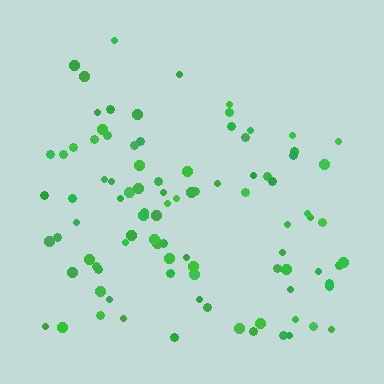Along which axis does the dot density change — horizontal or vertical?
Vertical.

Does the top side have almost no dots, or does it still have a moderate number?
Still a moderate number, just noticeably fewer than the bottom.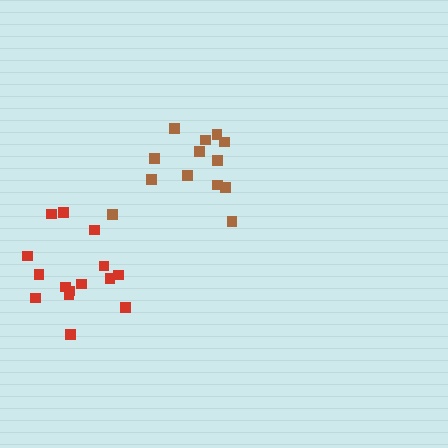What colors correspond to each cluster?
The clusters are colored: brown, red.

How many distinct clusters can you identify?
There are 2 distinct clusters.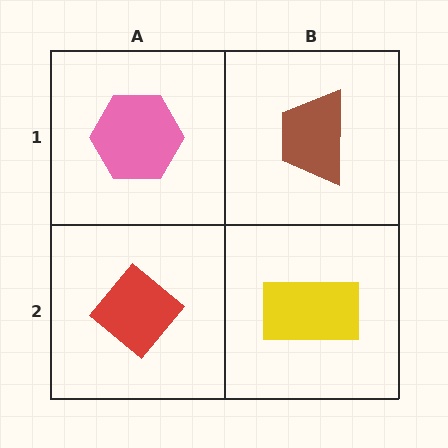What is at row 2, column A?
A red diamond.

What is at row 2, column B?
A yellow rectangle.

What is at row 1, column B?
A brown trapezoid.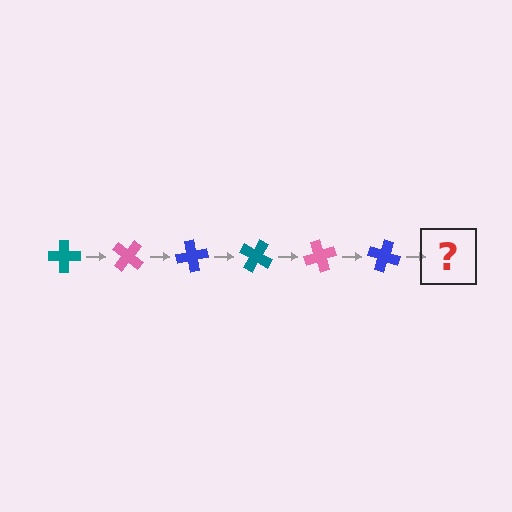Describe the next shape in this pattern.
It should be a teal cross, rotated 240 degrees from the start.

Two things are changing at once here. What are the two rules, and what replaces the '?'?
The two rules are that it rotates 40 degrees each step and the color cycles through teal, pink, and blue. The '?' should be a teal cross, rotated 240 degrees from the start.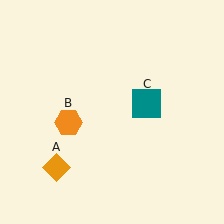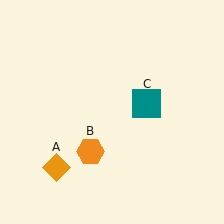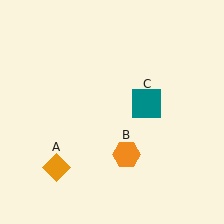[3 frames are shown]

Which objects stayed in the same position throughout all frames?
Orange diamond (object A) and teal square (object C) remained stationary.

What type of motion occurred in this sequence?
The orange hexagon (object B) rotated counterclockwise around the center of the scene.